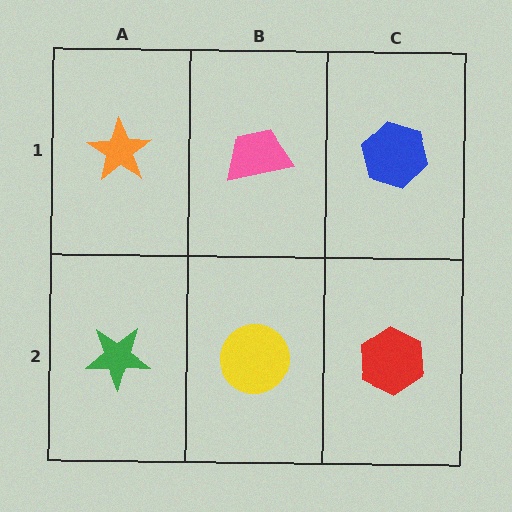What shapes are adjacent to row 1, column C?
A red hexagon (row 2, column C), a pink trapezoid (row 1, column B).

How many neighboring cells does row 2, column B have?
3.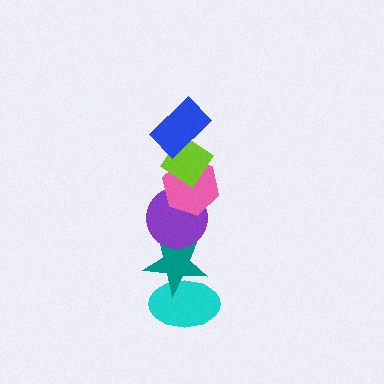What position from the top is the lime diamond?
The lime diamond is 2nd from the top.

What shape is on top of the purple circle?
The pink hexagon is on top of the purple circle.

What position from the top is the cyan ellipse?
The cyan ellipse is 6th from the top.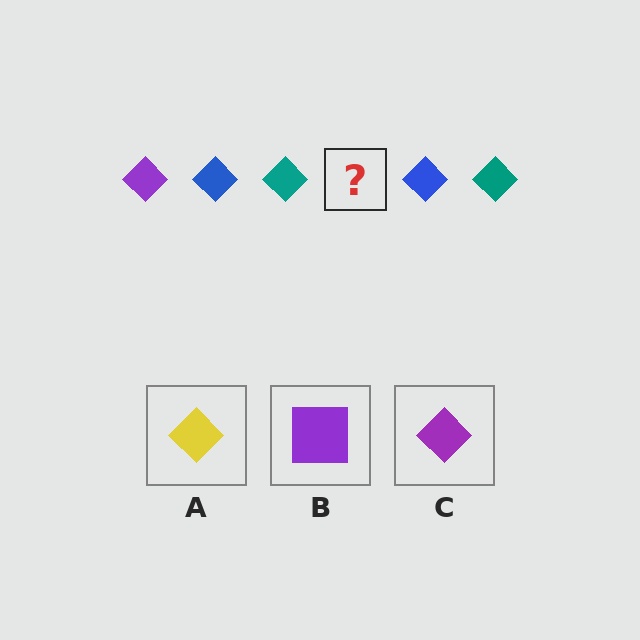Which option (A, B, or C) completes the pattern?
C.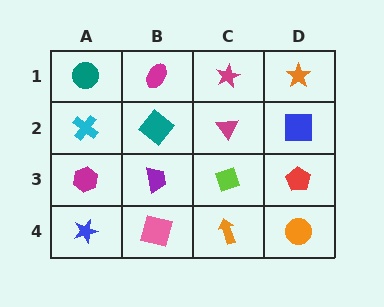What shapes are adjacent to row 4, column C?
A lime diamond (row 3, column C), a pink square (row 4, column B), an orange circle (row 4, column D).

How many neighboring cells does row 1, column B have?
3.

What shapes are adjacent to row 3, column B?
A teal diamond (row 2, column B), a pink square (row 4, column B), a magenta hexagon (row 3, column A), a lime diamond (row 3, column C).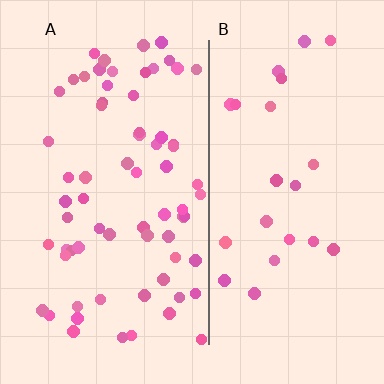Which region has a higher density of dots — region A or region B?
A (the left).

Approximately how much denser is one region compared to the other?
Approximately 2.9× — region A over region B.